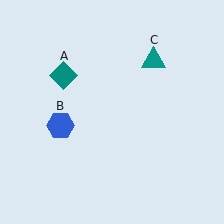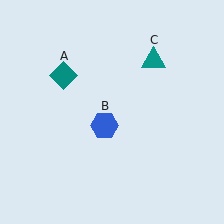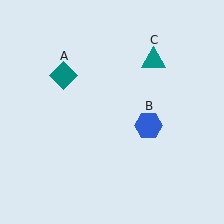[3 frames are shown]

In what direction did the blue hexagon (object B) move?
The blue hexagon (object B) moved right.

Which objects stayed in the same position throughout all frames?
Teal diamond (object A) and teal triangle (object C) remained stationary.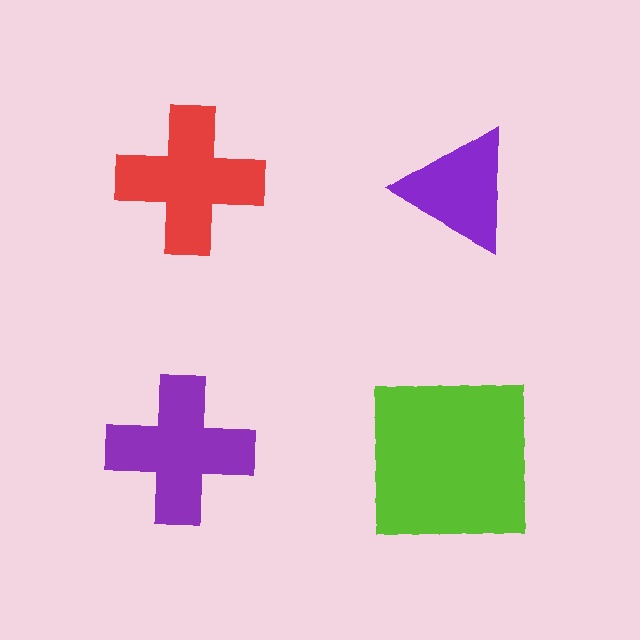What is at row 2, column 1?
A purple cross.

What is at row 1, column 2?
A purple triangle.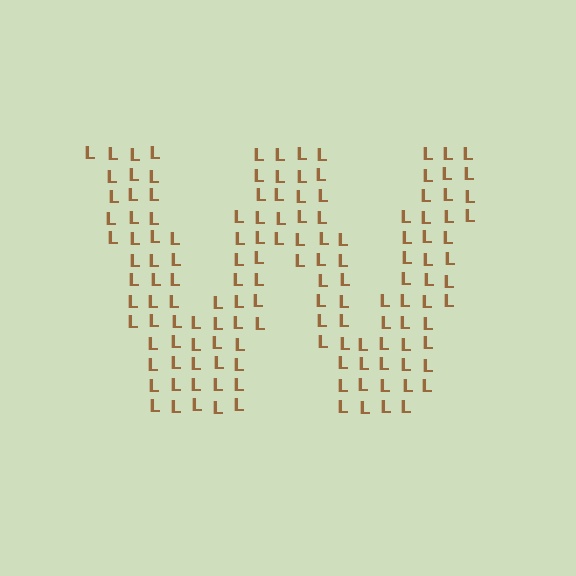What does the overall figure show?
The overall figure shows the letter W.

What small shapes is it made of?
It is made of small letter L's.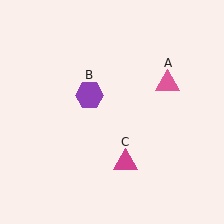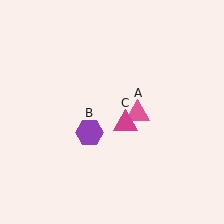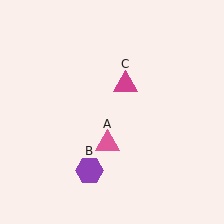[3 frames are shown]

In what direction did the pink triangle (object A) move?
The pink triangle (object A) moved down and to the left.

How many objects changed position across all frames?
3 objects changed position: pink triangle (object A), purple hexagon (object B), magenta triangle (object C).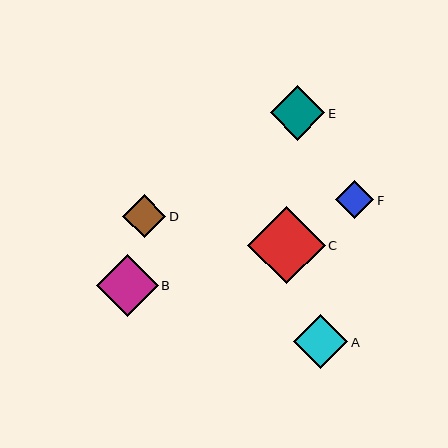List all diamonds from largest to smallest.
From largest to smallest: C, B, A, E, D, F.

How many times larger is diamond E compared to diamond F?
Diamond E is approximately 1.4 times the size of diamond F.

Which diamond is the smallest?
Diamond F is the smallest with a size of approximately 38 pixels.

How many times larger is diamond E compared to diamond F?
Diamond E is approximately 1.4 times the size of diamond F.